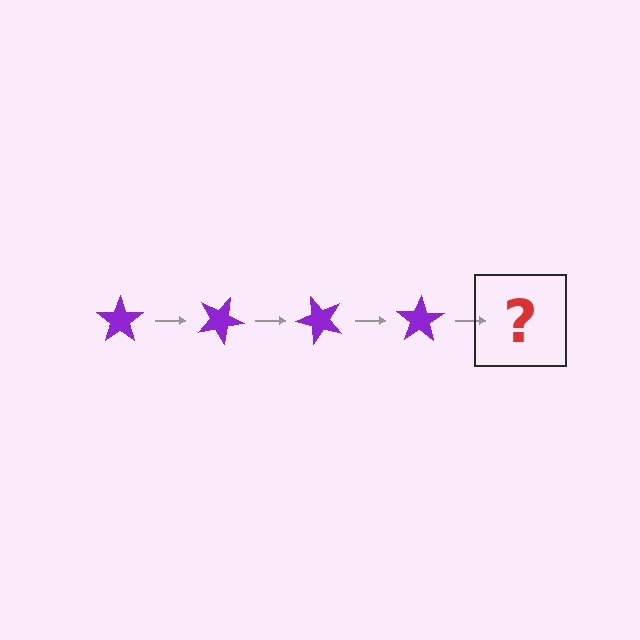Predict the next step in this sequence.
The next step is a purple star rotated 100 degrees.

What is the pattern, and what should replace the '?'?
The pattern is that the star rotates 25 degrees each step. The '?' should be a purple star rotated 100 degrees.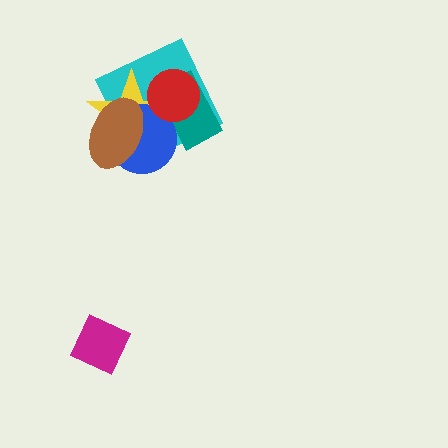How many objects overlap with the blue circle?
5 objects overlap with the blue circle.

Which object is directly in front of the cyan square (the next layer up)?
The yellow star is directly in front of the cyan square.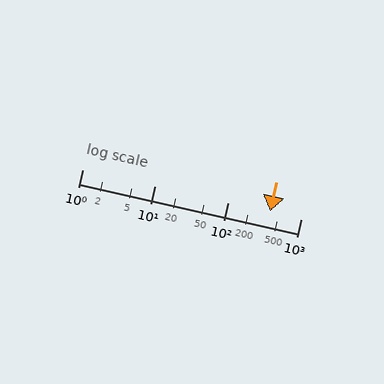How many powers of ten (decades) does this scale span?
The scale spans 3 decades, from 1 to 1000.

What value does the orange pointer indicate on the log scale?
The pointer indicates approximately 380.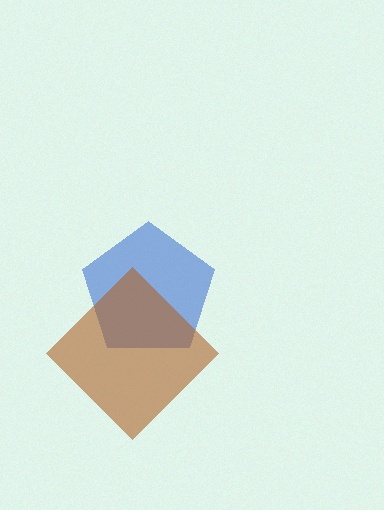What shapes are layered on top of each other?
The layered shapes are: a blue pentagon, a brown diamond.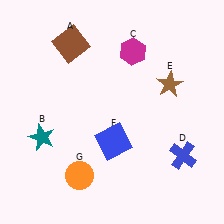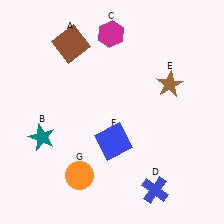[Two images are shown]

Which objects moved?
The objects that moved are: the magenta hexagon (C), the blue cross (D).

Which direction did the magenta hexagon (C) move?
The magenta hexagon (C) moved left.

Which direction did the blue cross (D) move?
The blue cross (D) moved down.